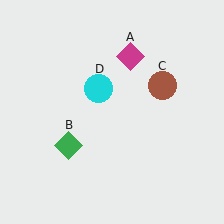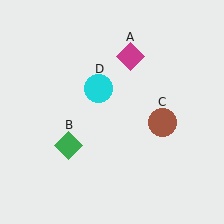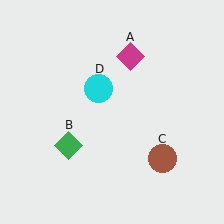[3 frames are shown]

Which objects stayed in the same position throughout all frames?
Magenta diamond (object A) and green diamond (object B) and cyan circle (object D) remained stationary.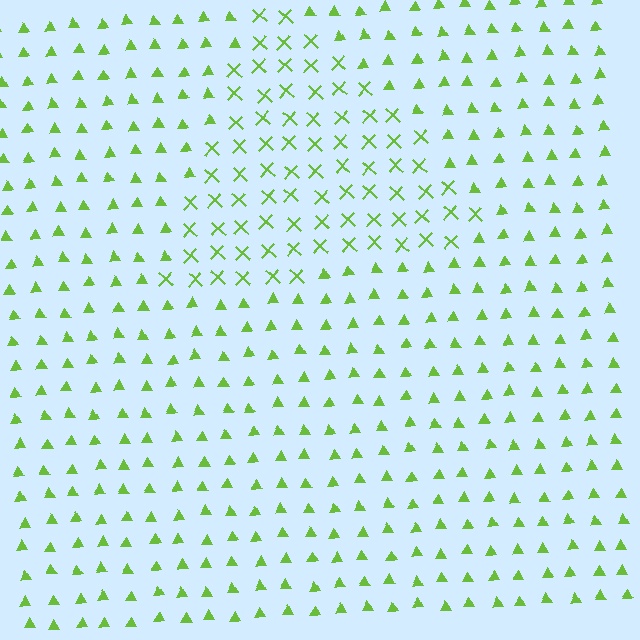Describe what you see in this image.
The image is filled with small lime elements arranged in a uniform grid. A triangle-shaped region contains X marks, while the surrounding area contains triangles. The boundary is defined purely by the change in element shape.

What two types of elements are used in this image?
The image uses X marks inside the triangle region and triangles outside it.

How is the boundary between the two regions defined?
The boundary is defined by a change in element shape: X marks inside vs. triangles outside. All elements share the same color and spacing.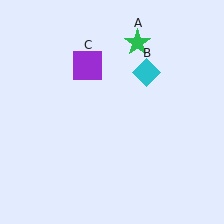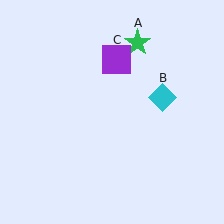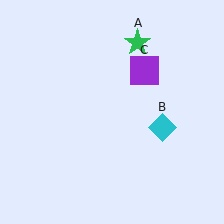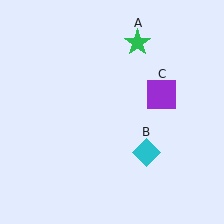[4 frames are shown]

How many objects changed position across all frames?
2 objects changed position: cyan diamond (object B), purple square (object C).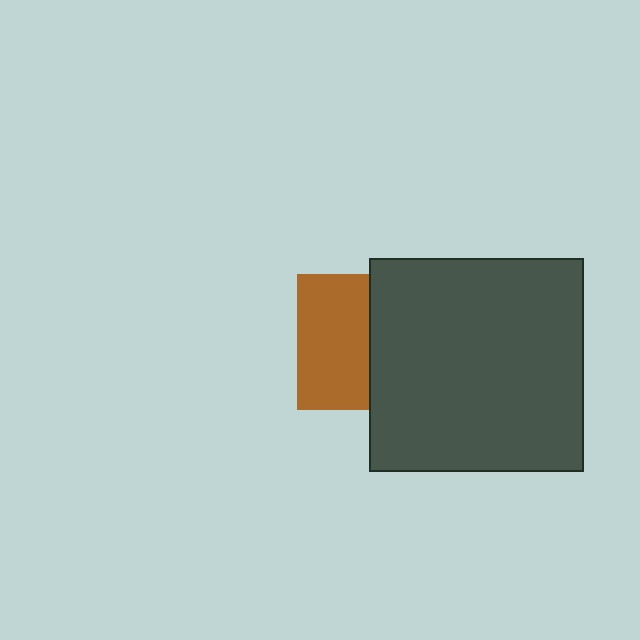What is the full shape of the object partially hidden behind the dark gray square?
The partially hidden object is a brown square.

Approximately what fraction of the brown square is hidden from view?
Roughly 47% of the brown square is hidden behind the dark gray square.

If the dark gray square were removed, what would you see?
You would see the complete brown square.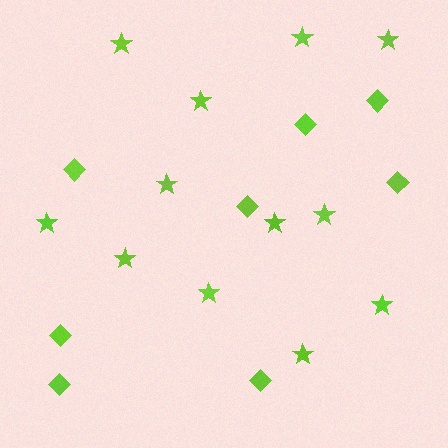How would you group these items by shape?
There are 2 groups: one group of diamonds (8) and one group of stars (12).